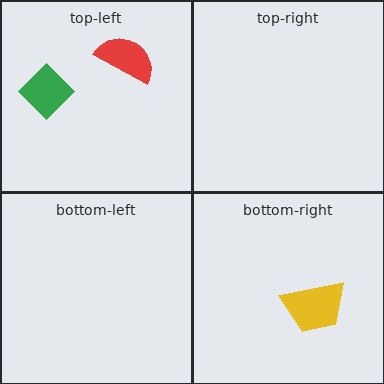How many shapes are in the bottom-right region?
1.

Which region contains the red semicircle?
The top-left region.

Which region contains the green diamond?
The top-left region.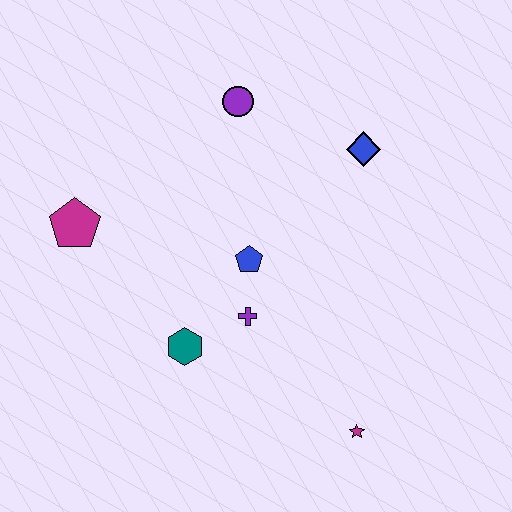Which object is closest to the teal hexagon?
The purple cross is closest to the teal hexagon.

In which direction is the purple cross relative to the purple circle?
The purple cross is below the purple circle.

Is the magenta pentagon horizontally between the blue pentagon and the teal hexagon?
No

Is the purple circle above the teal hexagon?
Yes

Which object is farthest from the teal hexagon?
The blue diamond is farthest from the teal hexagon.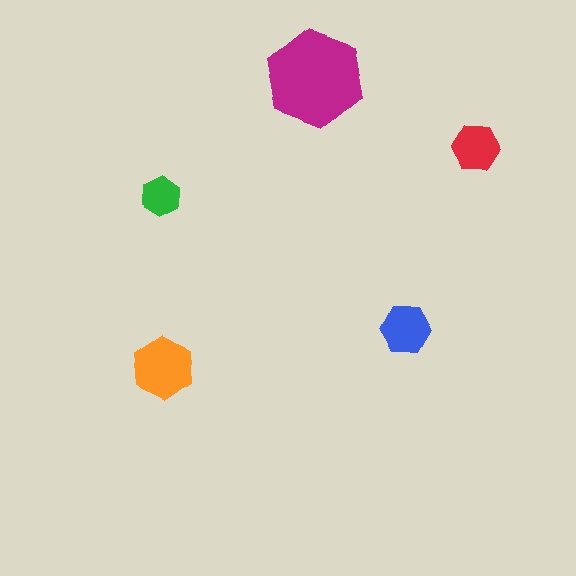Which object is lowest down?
The orange hexagon is bottommost.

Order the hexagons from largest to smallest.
the magenta one, the orange one, the blue one, the red one, the green one.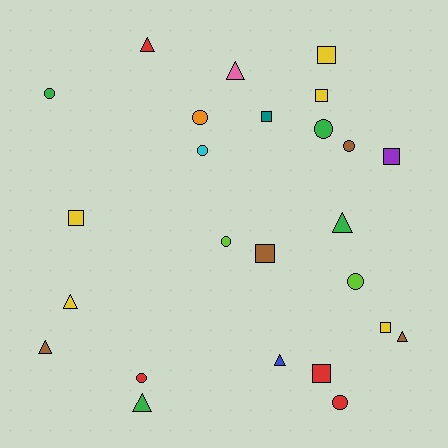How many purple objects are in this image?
There is 1 purple object.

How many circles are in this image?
There are 9 circles.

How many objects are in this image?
There are 25 objects.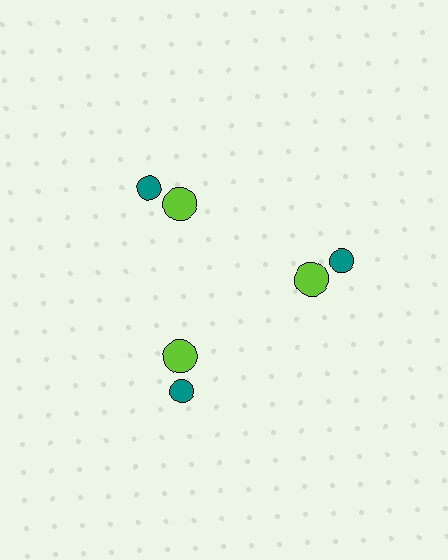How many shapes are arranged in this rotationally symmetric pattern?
There are 6 shapes, arranged in 3 groups of 2.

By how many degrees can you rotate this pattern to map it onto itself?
The pattern maps onto itself every 120 degrees of rotation.